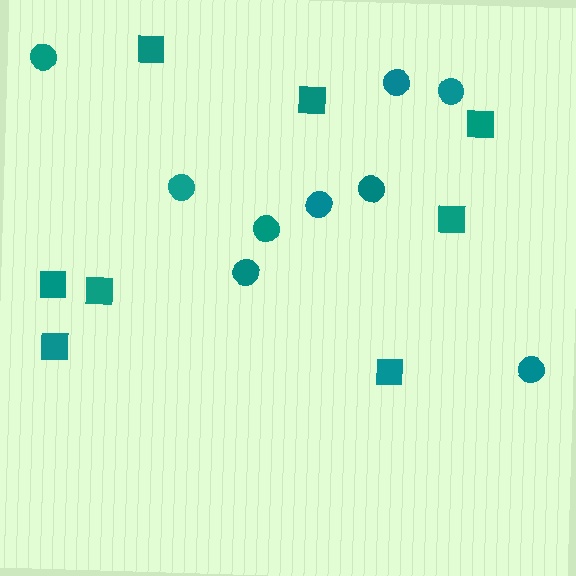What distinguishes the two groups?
There are 2 groups: one group of circles (9) and one group of squares (8).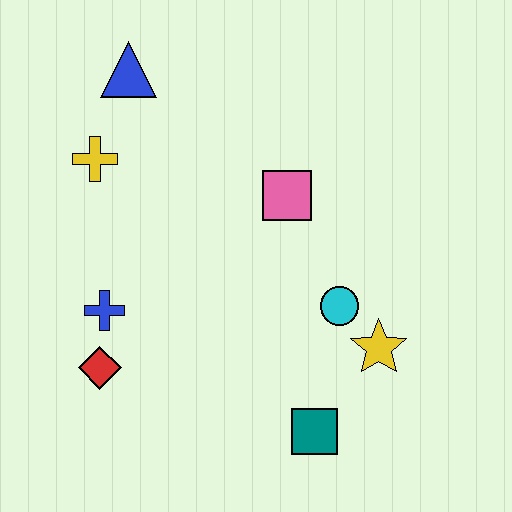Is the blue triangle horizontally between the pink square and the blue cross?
Yes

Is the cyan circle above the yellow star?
Yes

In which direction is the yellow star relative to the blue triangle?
The yellow star is below the blue triangle.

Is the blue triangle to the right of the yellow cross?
Yes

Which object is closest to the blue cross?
The red diamond is closest to the blue cross.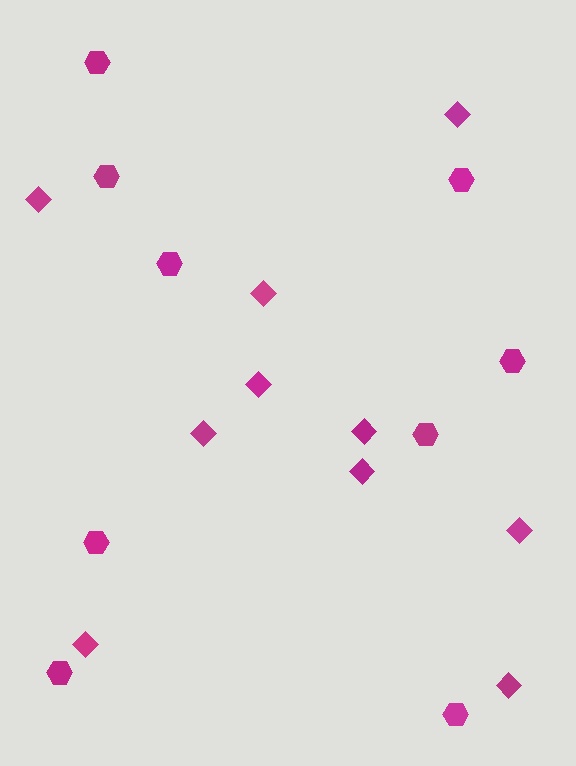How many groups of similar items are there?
There are 2 groups: one group of diamonds (10) and one group of hexagons (9).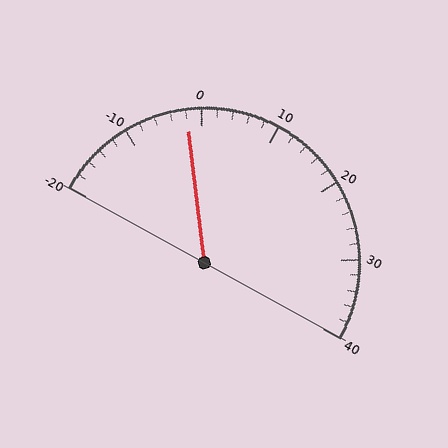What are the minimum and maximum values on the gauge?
The gauge ranges from -20 to 40.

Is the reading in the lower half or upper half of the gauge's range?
The reading is in the lower half of the range (-20 to 40).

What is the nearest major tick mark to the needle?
The nearest major tick mark is 0.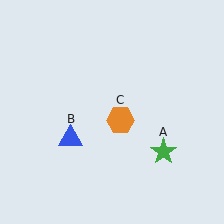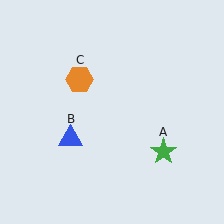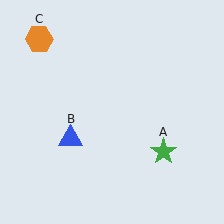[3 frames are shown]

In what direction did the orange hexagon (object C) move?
The orange hexagon (object C) moved up and to the left.